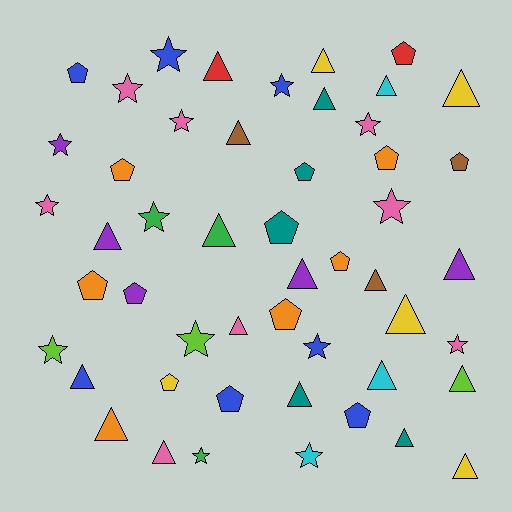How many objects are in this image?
There are 50 objects.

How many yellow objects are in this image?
There are 5 yellow objects.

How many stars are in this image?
There are 15 stars.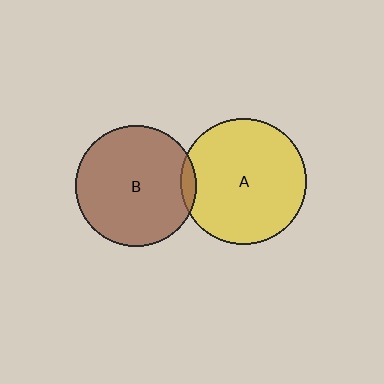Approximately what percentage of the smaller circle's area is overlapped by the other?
Approximately 5%.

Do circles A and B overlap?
Yes.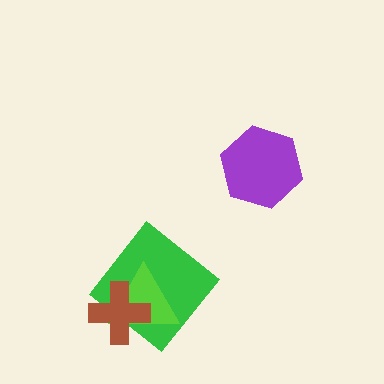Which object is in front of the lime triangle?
The brown cross is in front of the lime triangle.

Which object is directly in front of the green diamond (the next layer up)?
The lime triangle is directly in front of the green diamond.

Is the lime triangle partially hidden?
Yes, it is partially covered by another shape.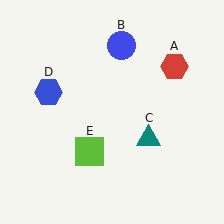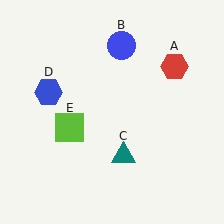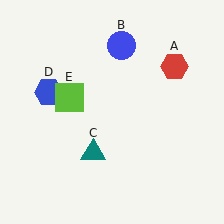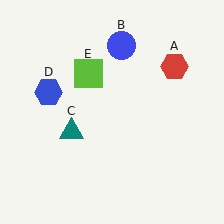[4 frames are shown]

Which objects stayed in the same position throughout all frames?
Red hexagon (object A) and blue circle (object B) and blue hexagon (object D) remained stationary.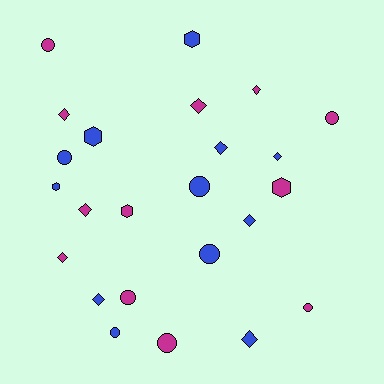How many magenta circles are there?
There are 5 magenta circles.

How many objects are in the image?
There are 24 objects.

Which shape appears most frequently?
Diamond, with 10 objects.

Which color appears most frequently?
Blue, with 12 objects.